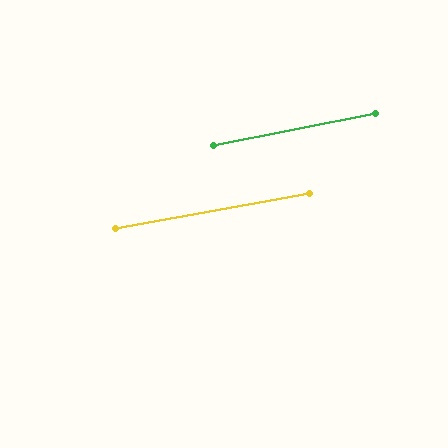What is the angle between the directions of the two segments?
Approximately 1 degree.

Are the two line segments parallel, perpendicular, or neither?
Parallel — their directions differ by only 1.1°.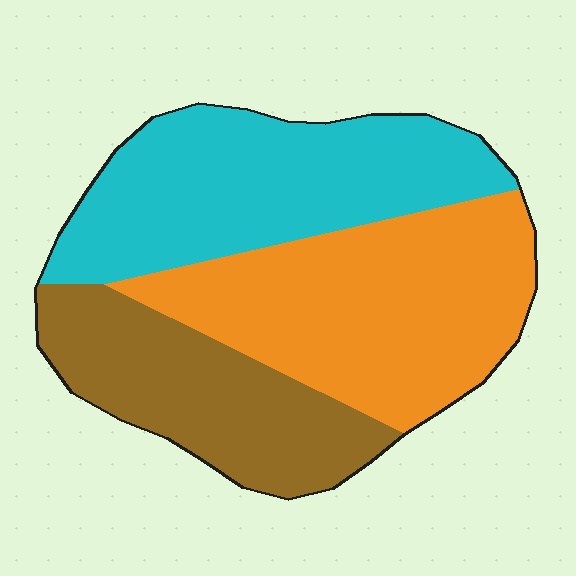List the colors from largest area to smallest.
From largest to smallest: orange, cyan, brown.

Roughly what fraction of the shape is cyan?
Cyan takes up between a third and a half of the shape.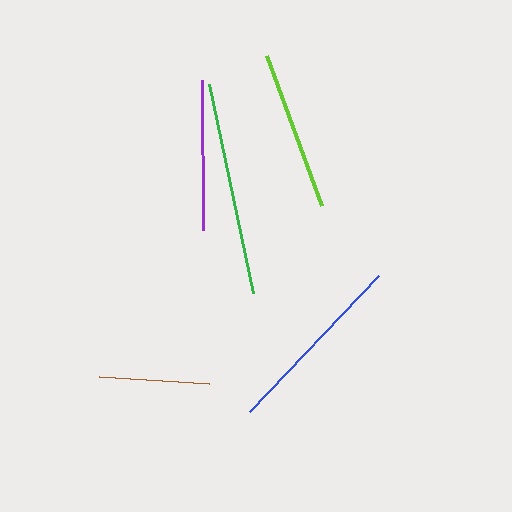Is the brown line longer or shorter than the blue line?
The blue line is longer than the brown line.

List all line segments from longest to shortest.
From longest to shortest: green, blue, lime, purple, brown.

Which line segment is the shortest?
The brown line is the shortest at approximately 110 pixels.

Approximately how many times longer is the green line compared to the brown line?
The green line is approximately 1.9 times the length of the brown line.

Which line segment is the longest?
The green line is the longest at approximately 214 pixels.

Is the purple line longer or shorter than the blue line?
The blue line is longer than the purple line.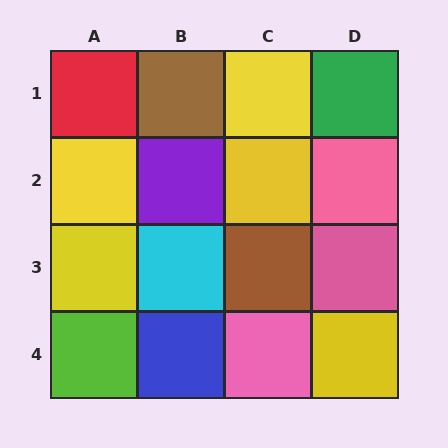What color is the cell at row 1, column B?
Brown.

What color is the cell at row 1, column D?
Green.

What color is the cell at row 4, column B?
Blue.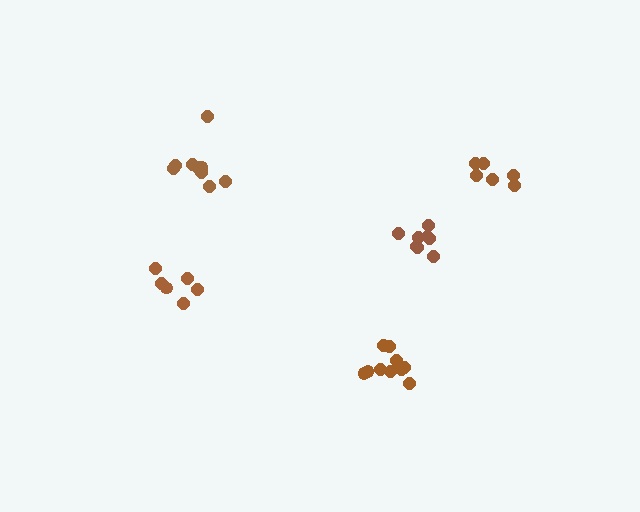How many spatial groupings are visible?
There are 5 spatial groupings.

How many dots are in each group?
Group 1: 9 dots, Group 2: 8 dots, Group 3: 6 dots, Group 4: 10 dots, Group 5: 6 dots (39 total).